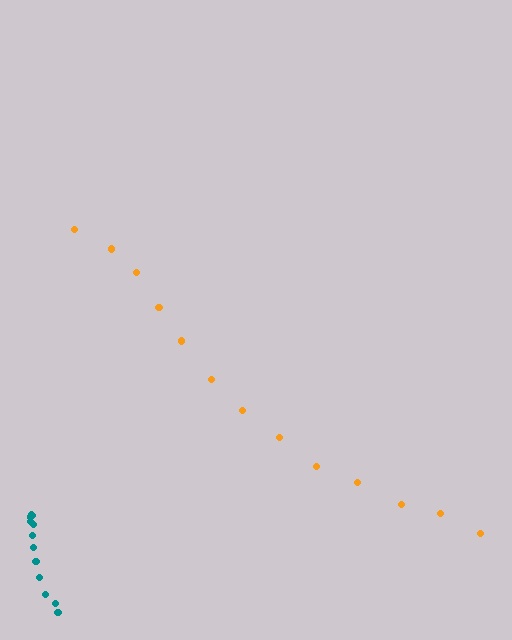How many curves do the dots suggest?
There are 2 distinct paths.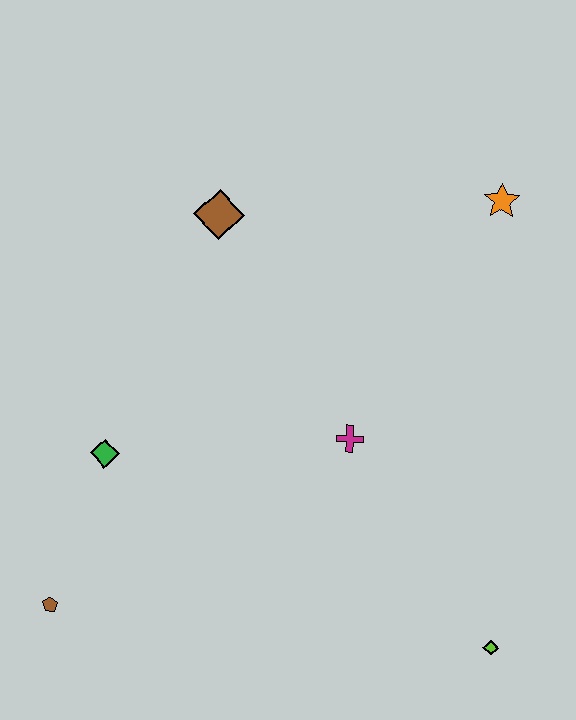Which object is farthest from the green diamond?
The orange star is farthest from the green diamond.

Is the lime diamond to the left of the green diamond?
No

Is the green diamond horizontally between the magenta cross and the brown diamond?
No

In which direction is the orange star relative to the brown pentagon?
The orange star is to the right of the brown pentagon.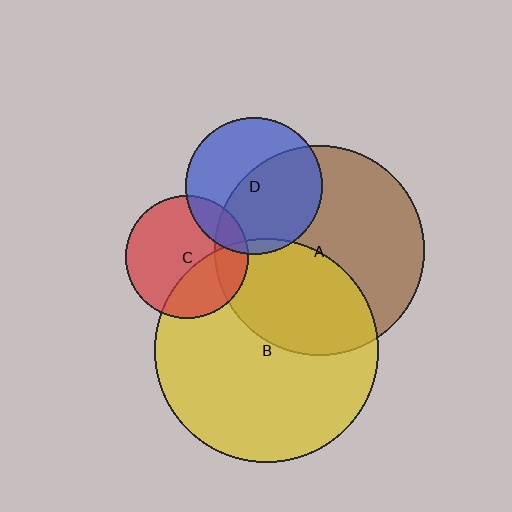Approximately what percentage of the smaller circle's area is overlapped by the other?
Approximately 55%.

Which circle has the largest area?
Circle B (yellow).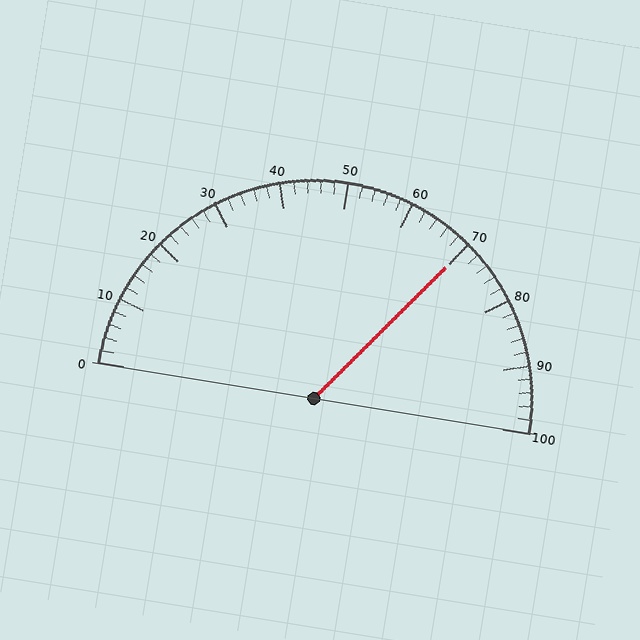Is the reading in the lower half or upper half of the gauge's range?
The reading is in the upper half of the range (0 to 100).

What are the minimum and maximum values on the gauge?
The gauge ranges from 0 to 100.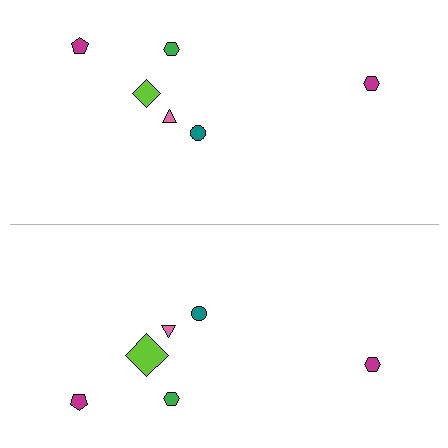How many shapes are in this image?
There are 12 shapes in this image.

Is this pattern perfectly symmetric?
No, the pattern is not perfectly symmetric. The lime diamond on the bottom side has a different size than its mirror counterpart.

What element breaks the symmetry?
The lime diamond on the bottom side has a different size than its mirror counterpart.